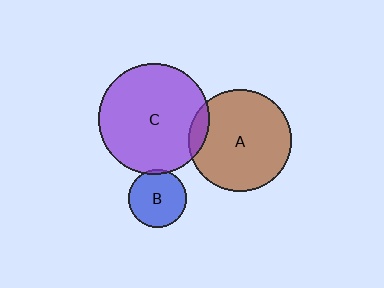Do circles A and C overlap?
Yes.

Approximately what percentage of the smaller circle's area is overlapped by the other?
Approximately 10%.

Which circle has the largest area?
Circle C (purple).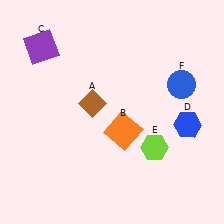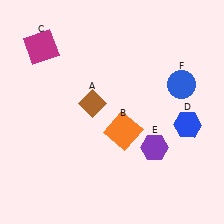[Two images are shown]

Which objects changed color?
C changed from purple to magenta. E changed from lime to purple.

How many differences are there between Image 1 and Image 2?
There are 2 differences between the two images.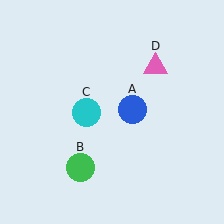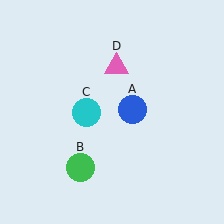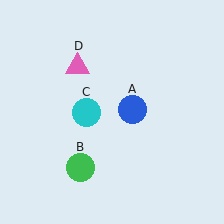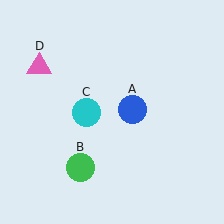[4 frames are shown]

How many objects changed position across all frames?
1 object changed position: pink triangle (object D).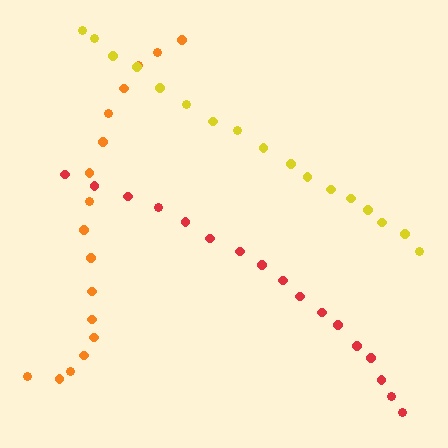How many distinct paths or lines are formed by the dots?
There are 3 distinct paths.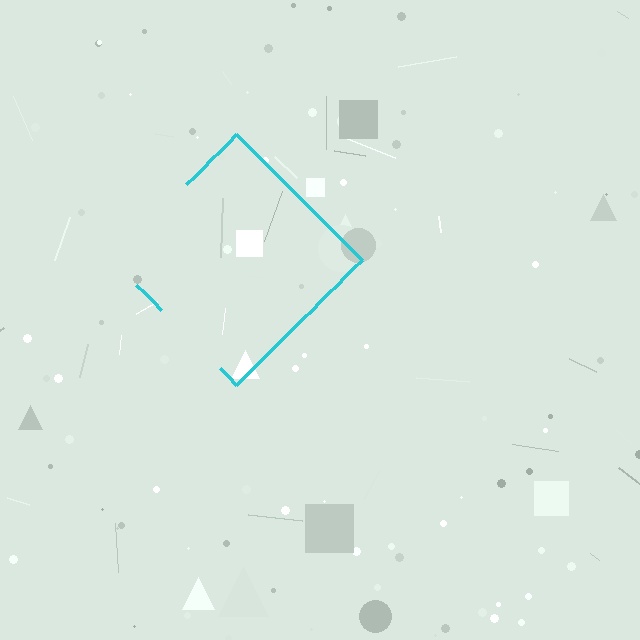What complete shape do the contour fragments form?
The contour fragments form a diamond.